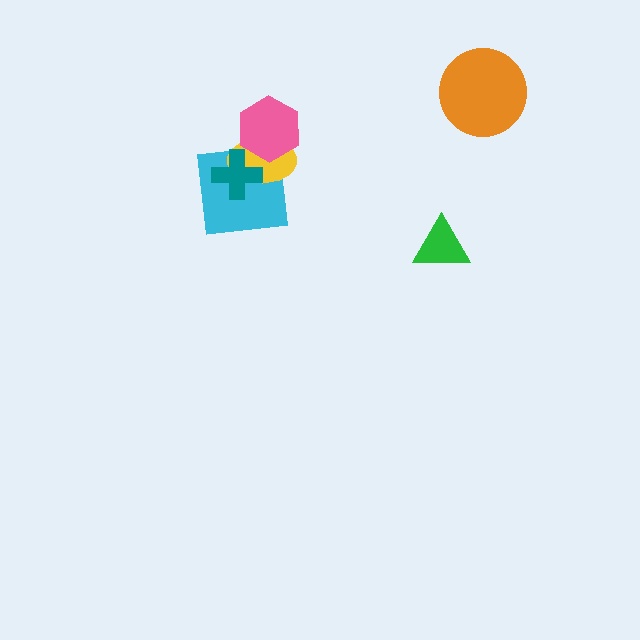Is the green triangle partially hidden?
No, no other shape covers it.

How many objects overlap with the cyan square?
2 objects overlap with the cyan square.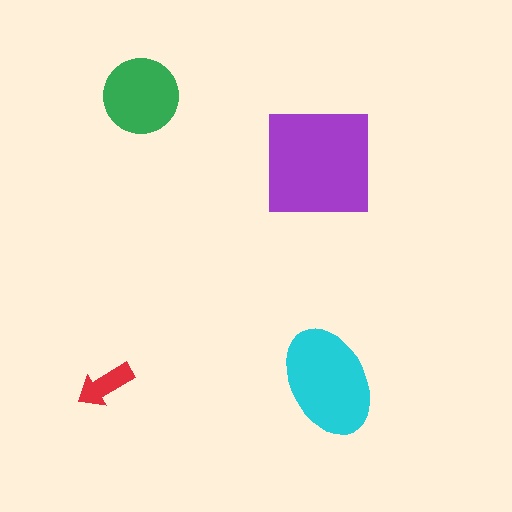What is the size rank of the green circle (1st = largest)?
3rd.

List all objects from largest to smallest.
The purple square, the cyan ellipse, the green circle, the red arrow.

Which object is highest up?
The green circle is topmost.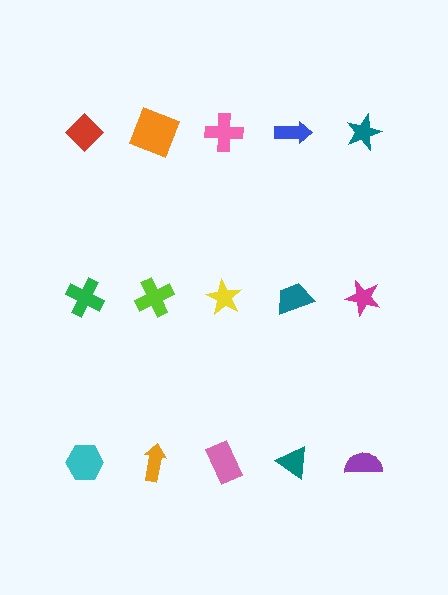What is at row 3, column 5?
A purple semicircle.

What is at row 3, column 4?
A teal triangle.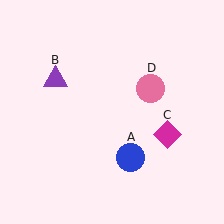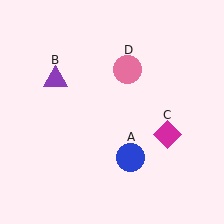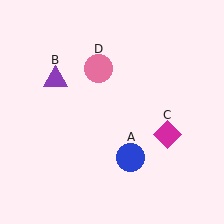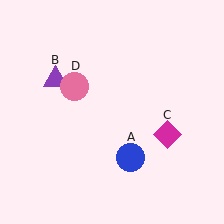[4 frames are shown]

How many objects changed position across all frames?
1 object changed position: pink circle (object D).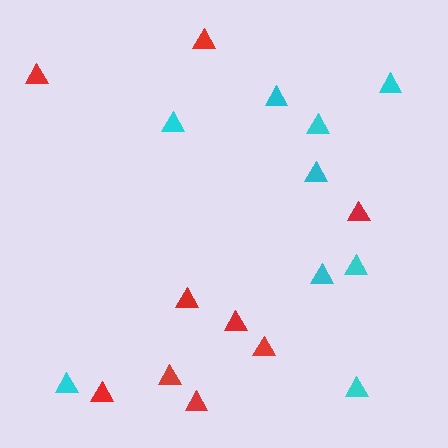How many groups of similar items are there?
There are 2 groups: one group of cyan triangles (9) and one group of red triangles (9).